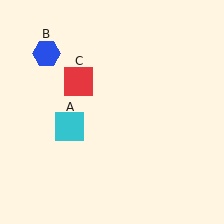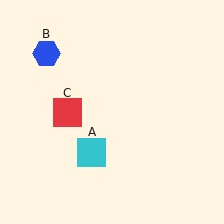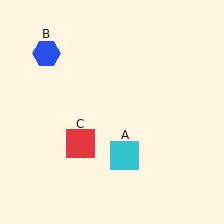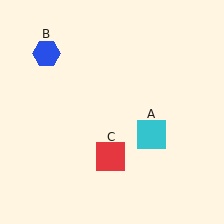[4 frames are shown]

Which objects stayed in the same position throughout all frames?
Blue hexagon (object B) remained stationary.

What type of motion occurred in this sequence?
The cyan square (object A), red square (object C) rotated counterclockwise around the center of the scene.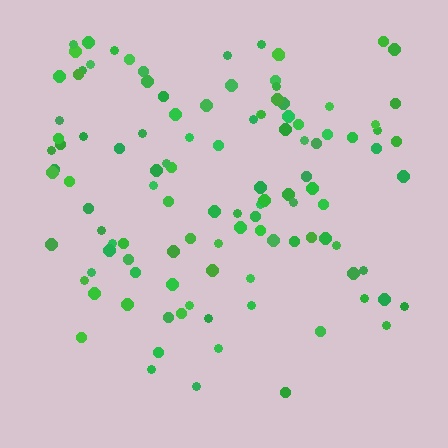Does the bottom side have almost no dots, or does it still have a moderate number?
Still a moderate number, just noticeably fewer than the top.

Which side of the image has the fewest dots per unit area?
The bottom.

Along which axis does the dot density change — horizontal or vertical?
Vertical.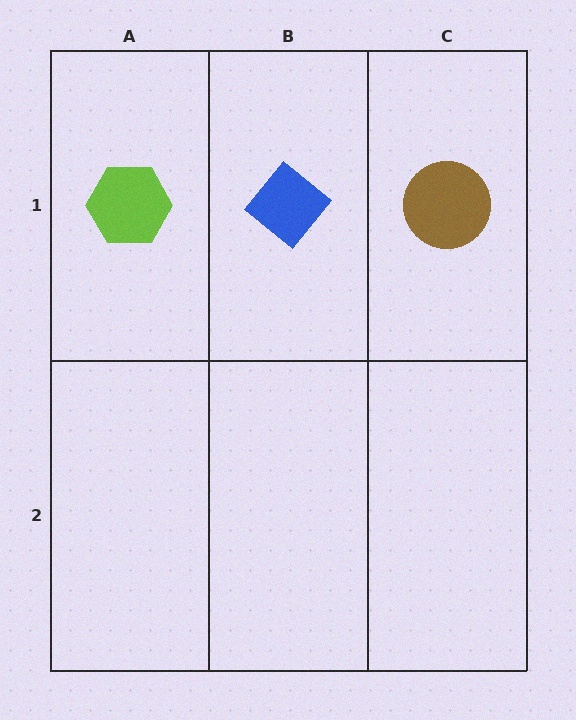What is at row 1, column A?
A lime hexagon.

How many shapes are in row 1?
3 shapes.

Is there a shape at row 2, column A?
No, that cell is empty.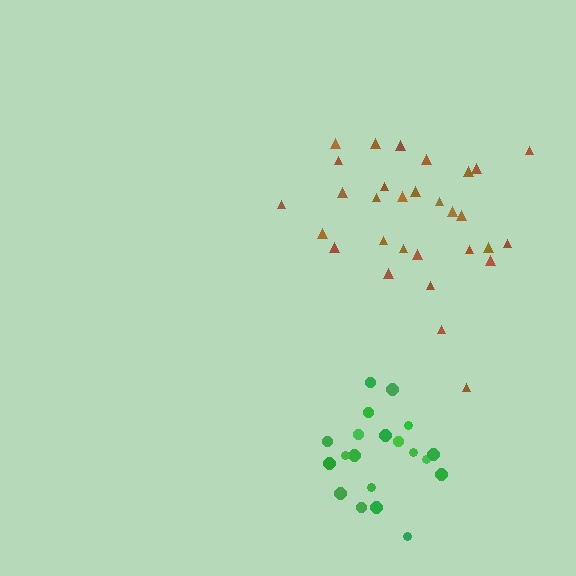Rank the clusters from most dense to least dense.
green, brown.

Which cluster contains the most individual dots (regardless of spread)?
Brown (30).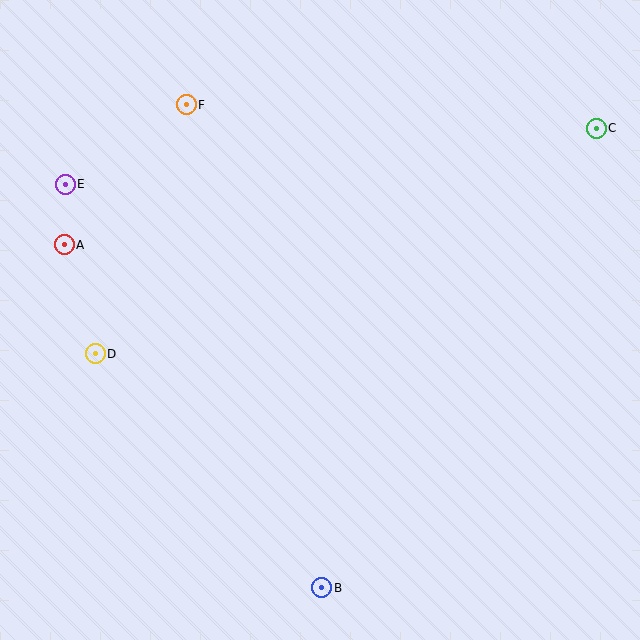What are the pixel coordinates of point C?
Point C is at (596, 128).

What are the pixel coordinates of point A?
Point A is at (64, 245).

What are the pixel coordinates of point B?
Point B is at (322, 588).